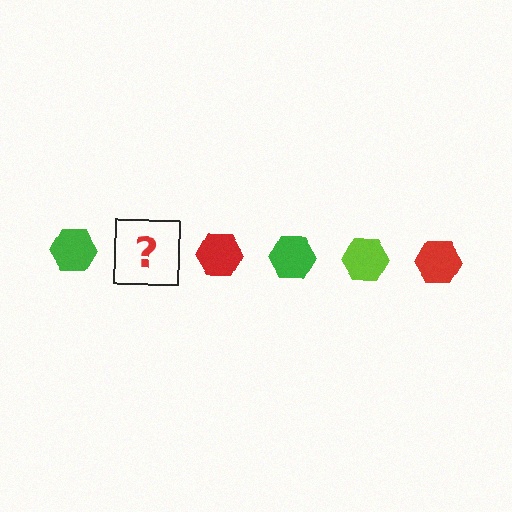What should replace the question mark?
The question mark should be replaced with a lime hexagon.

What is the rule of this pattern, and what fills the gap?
The rule is that the pattern cycles through green, lime, red hexagons. The gap should be filled with a lime hexagon.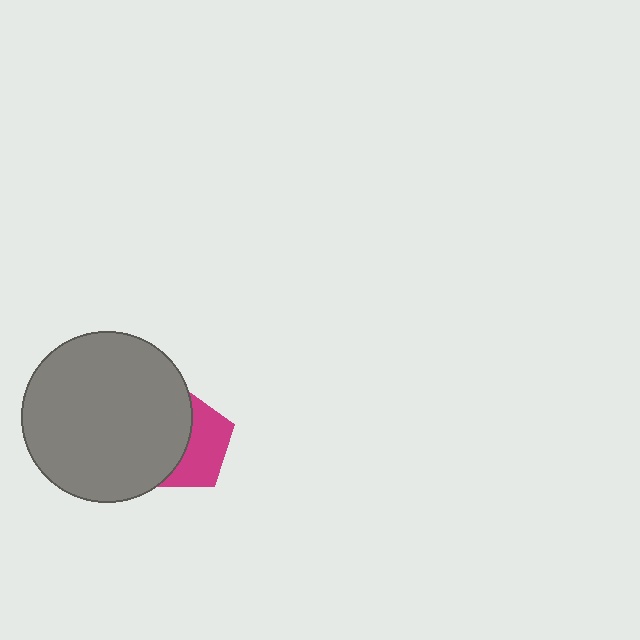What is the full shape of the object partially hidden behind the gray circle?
The partially hidden object is a magenta pentagon.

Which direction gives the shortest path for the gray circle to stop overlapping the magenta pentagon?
Moving left gives the shortest separation.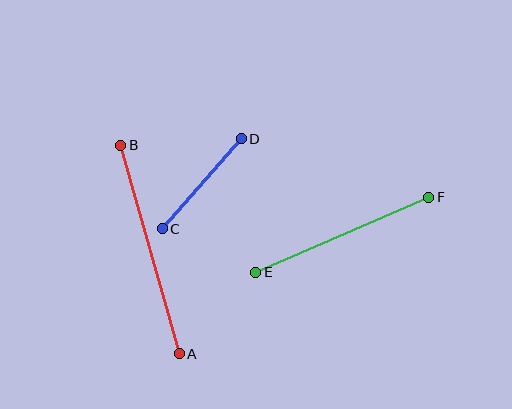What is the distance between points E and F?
The distance is approximately 188 pixels.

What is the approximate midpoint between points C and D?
The midpoint is at approximately (202, 184) pixels.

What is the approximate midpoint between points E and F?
The midpoint is at approximately (342, 235) pixels.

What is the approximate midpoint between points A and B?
The midpoint is at approximately (150, 250) pixels.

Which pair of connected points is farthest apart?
Points A and B are farthest apart.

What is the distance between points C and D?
The distance is approximately 119 pixels.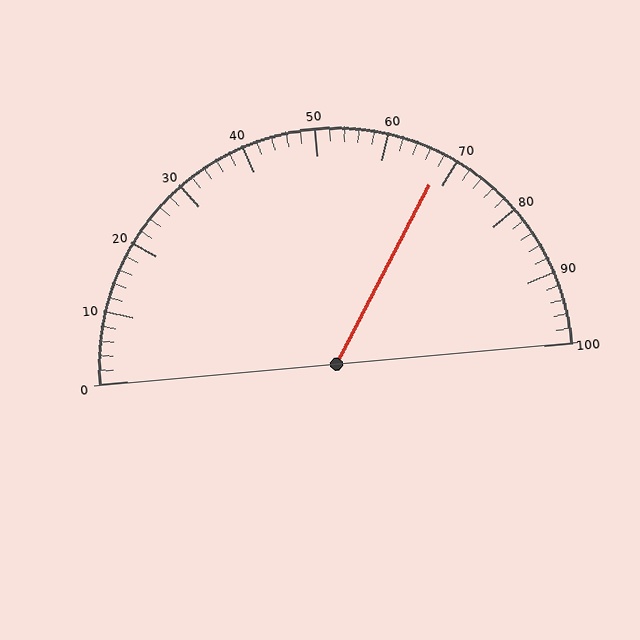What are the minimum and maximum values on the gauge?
The gauge ranges from 0 to 100.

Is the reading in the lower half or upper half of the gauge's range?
The reading is in the upper half of the range (0 to 100).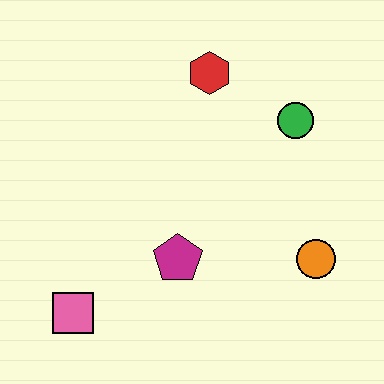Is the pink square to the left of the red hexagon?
Yes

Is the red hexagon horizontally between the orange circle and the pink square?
Yes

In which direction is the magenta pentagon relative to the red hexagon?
The magenta pentagon is below the red hexagon.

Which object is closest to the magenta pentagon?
The pink square is closest to the magenta pentagon.